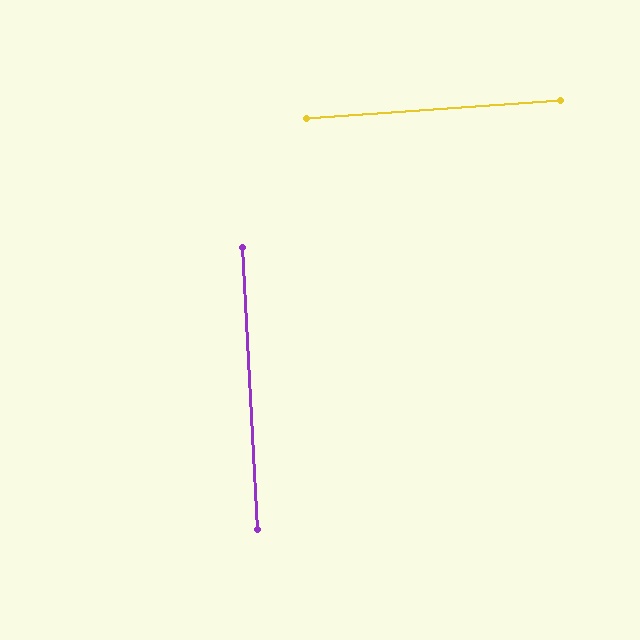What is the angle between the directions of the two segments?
Approximately 89 degrees.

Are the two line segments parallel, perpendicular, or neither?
Perpendicular — they meet at approximately 89°.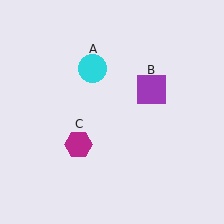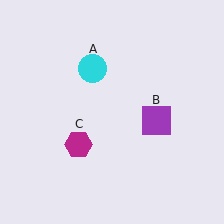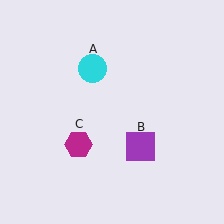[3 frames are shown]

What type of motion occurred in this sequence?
The purple square (object B) rotated clockwise around the center of the scene.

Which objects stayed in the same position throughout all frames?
Cyan circle (object A) and magenta hexagon (object C) remained stationary.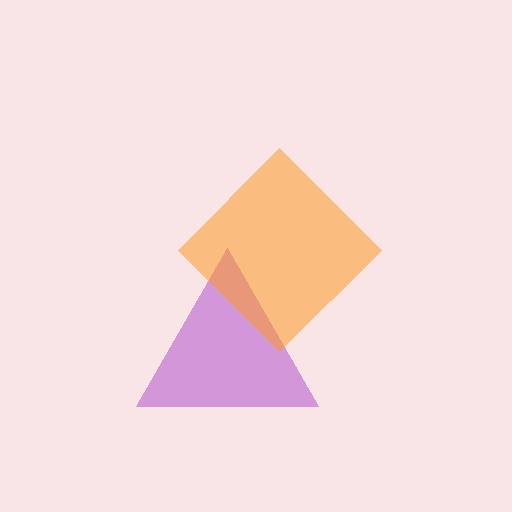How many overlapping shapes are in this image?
There are 2 overlapping shapes in the image.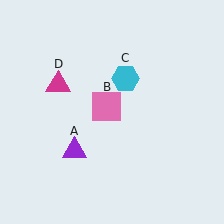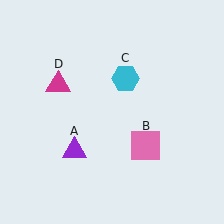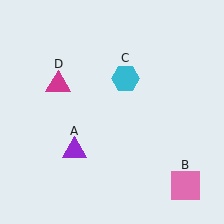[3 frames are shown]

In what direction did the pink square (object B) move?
The pink square (object B) moved down and to the right.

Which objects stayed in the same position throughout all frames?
Purple triangle (object A) and cyan hexagon (object C) and magenta triangle (object D) remained stationary.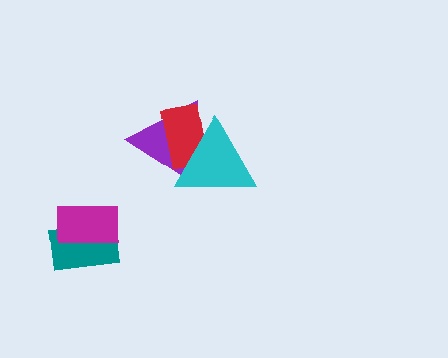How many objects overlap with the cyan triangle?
2 objects overlap with the cyan triangle.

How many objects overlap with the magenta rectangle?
1 object overlaps with the magenta rectangle.